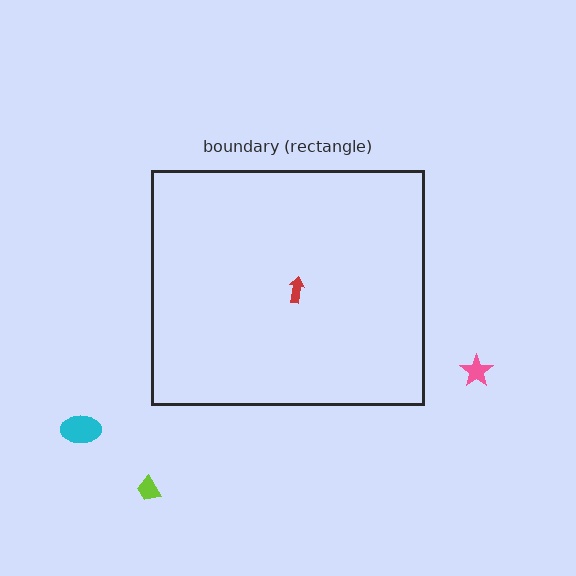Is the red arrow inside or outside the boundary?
Inside.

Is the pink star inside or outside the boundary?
Outside.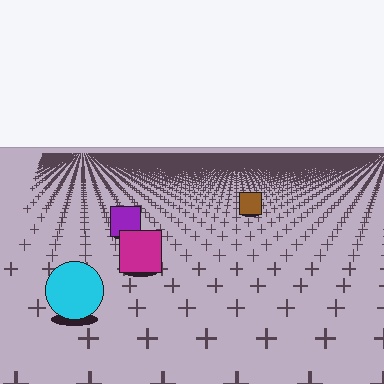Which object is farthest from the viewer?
The brown square is farthest from the viewer. It appears smaller and the ground texture around it is denser.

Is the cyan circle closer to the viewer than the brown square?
Yes. The cyan circle is closer — you can tell from the texture gradient: the ground texture is coarser near it.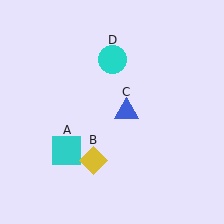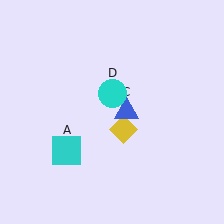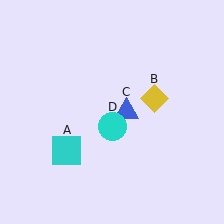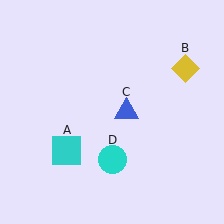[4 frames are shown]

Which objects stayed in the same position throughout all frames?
Cyan square (object A) and blue triangle (object C) remained stationary.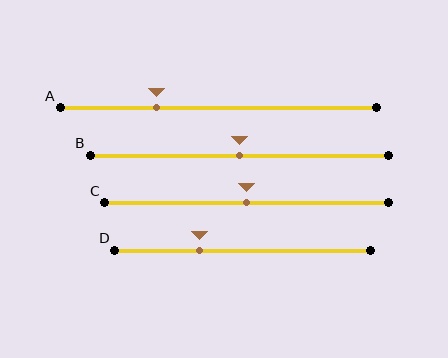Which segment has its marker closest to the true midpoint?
Segment B has its marker closest to the true midpoint.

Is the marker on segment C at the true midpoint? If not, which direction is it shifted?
Yes, the marker on segment C is at the true midpoint.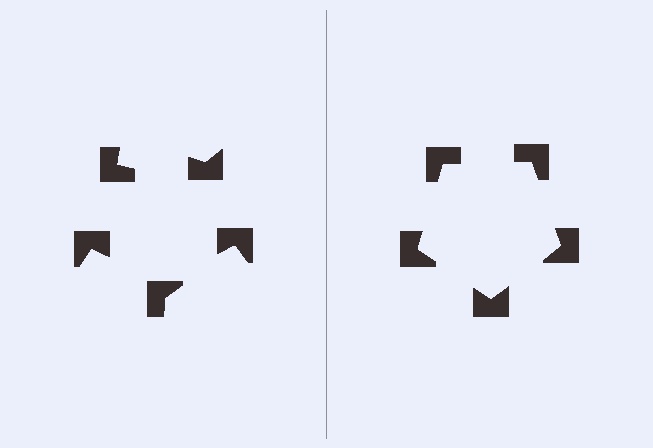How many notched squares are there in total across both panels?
10 — 5 on each side.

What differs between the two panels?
The notched squares are positioned identically on both sides; only the wedge orientations differ. On the right they align to a pentagon; on the left they are misaligned.